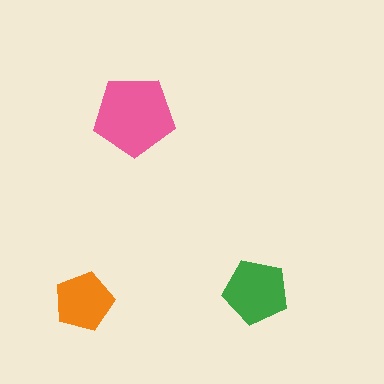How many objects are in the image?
There are 3 objects in the image.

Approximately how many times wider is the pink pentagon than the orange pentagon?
About 1.5 times wider.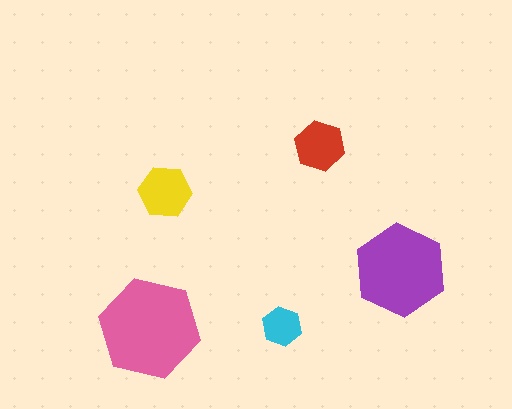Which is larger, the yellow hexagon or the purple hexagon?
The purple one.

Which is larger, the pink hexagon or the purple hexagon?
The pink one.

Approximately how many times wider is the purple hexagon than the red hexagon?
About 2 times wider.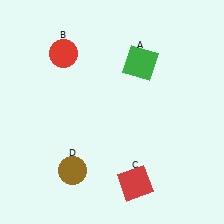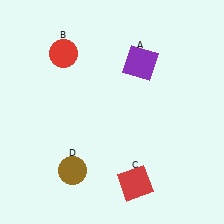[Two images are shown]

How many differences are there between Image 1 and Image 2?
There is 1 difference between the two images.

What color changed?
The square (A) changed from green in Image 1 to purple in Image 2.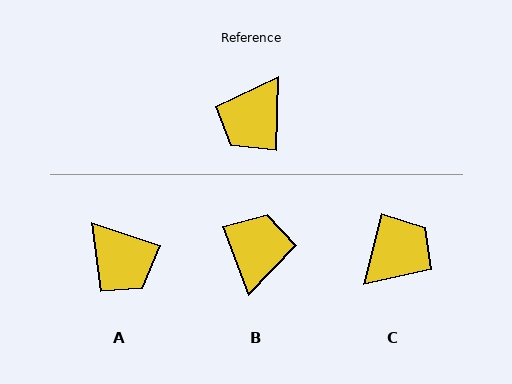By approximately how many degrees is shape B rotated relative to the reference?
Approximately 159 degrees clockwise.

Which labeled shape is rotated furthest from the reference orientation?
C, about 167 degrees away.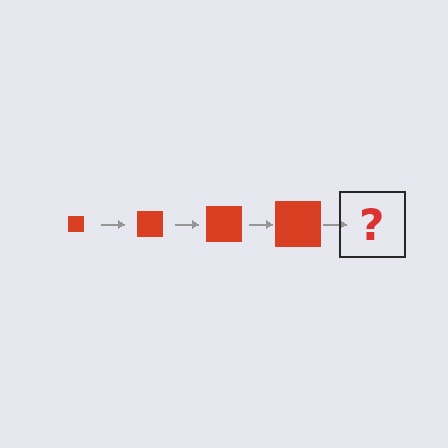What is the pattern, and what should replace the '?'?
The pattern is that the square gets progressively larger each step. The '?' should be a red square, larger than the previous one.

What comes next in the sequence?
The next element should be a red square, larger than the previous one.